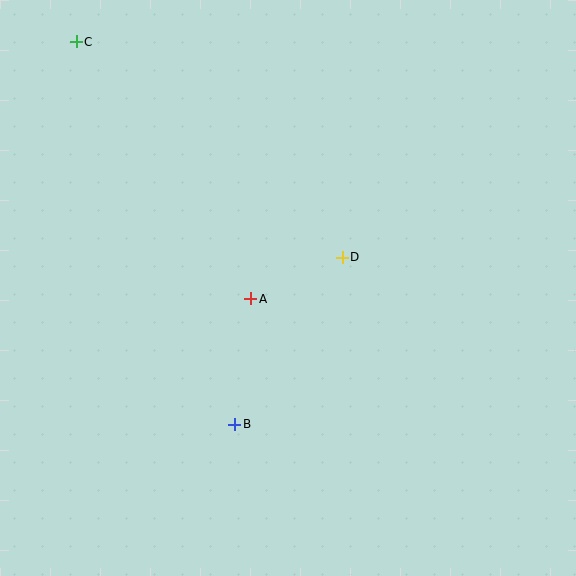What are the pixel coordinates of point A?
Point A is at (251, 299).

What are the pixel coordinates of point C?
Point C is at (76, 42).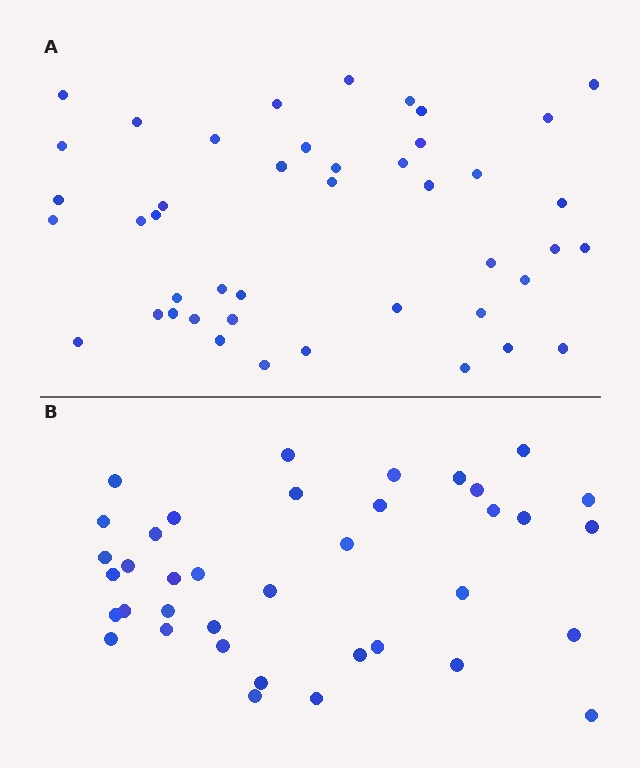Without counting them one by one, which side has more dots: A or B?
Region A (the top region) has more dots.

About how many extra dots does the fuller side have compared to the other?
Region A has about 6 more dots than region B.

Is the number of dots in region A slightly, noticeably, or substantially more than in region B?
Region A has only slightly more — the two regions are fairly close. The ratio is roughly 1.2 to 1.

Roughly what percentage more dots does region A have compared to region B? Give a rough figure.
About 15% more.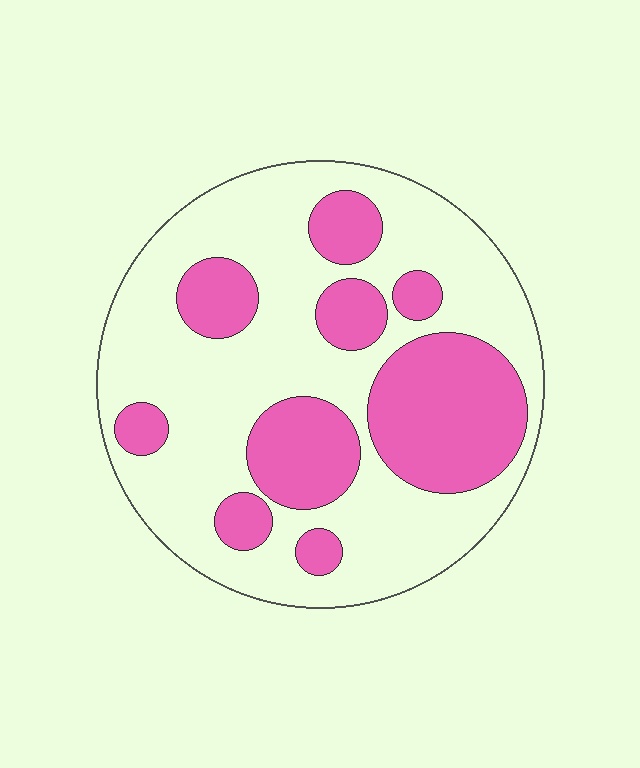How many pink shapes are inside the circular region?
9.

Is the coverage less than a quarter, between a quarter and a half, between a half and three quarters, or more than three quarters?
Between a quarter and a half.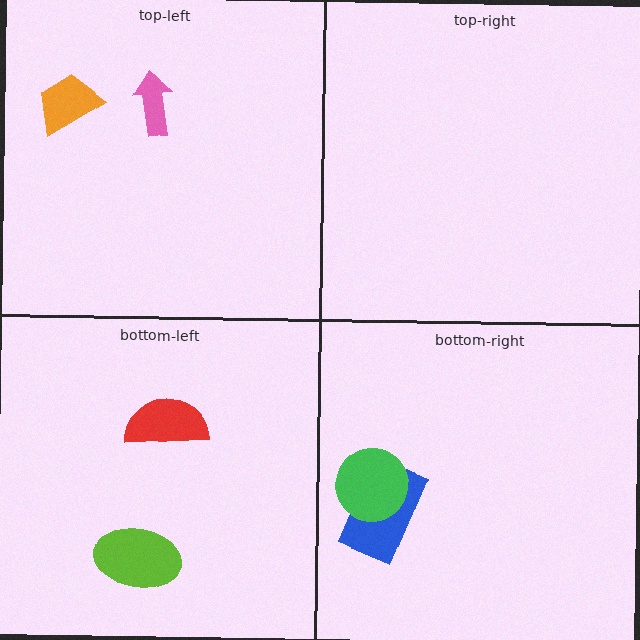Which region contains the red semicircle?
The bottom-left region.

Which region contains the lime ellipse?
The bottom-left region.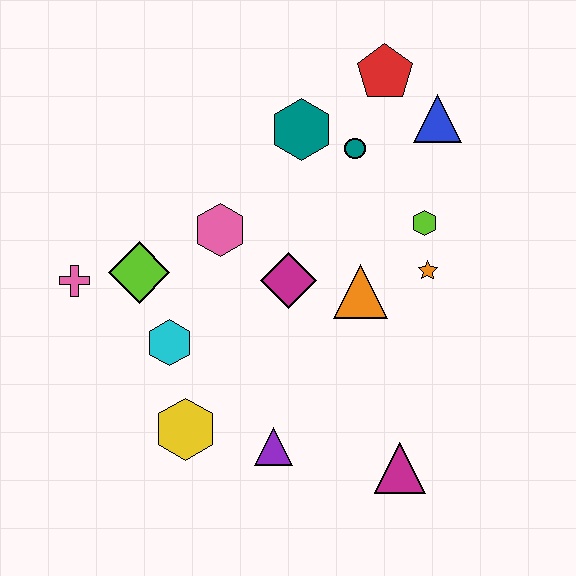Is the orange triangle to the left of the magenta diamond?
No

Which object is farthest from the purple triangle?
The red pentagon is farthest from the purple triangle.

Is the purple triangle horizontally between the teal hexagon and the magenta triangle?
No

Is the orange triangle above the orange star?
No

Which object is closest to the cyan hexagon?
The lime diamond is closest to the cyan hexagon.